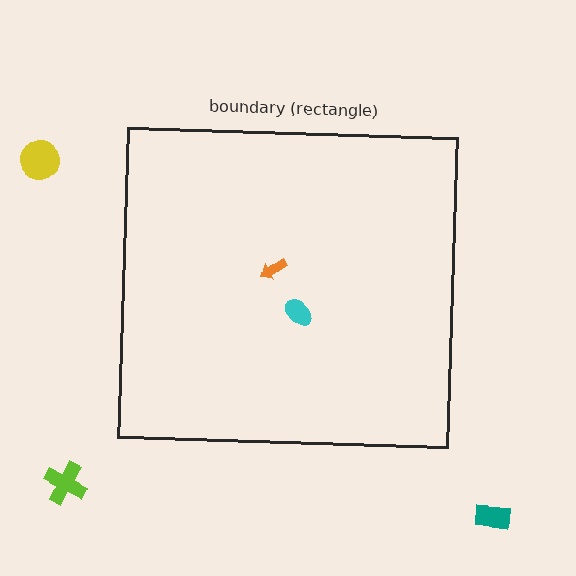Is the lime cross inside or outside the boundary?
Outside.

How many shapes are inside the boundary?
2 inside, 3 outside.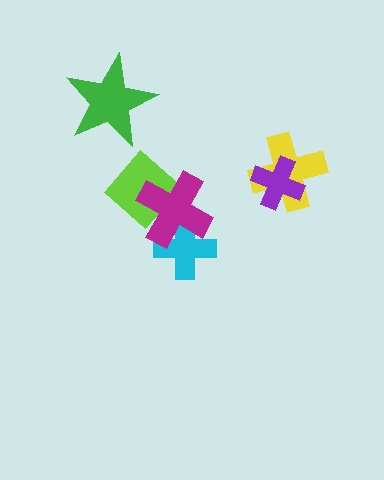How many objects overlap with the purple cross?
1 object overlaps with the purple cross.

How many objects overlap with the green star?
0 objects overlap with the green star.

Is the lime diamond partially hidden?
Yes, it is partially covered by another shape.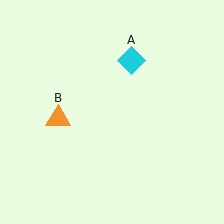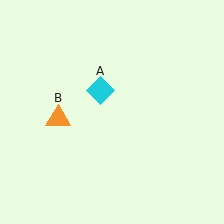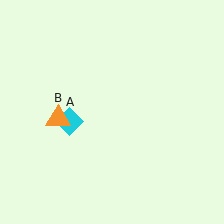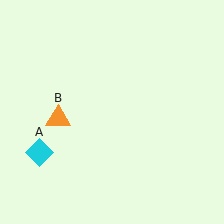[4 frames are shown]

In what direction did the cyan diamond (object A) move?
The cyan diamond (object A) moved down and to the left.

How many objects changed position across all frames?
1 object changed position: cyan diamond (object A).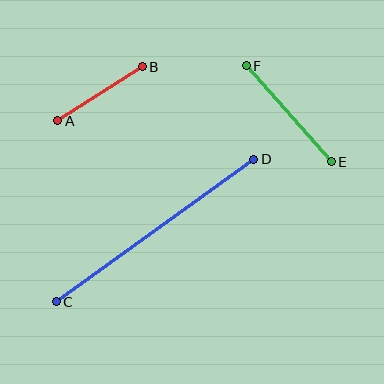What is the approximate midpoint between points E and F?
The midpoint is at approximately (289, 114) pixels.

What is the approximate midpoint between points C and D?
The midpoint is at approximately (155, 230) pixels.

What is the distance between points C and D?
The distance is approximately 244 pixels.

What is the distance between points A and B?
The distance is approximately 100 pixels.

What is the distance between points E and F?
The distance is approximately 128 pixels.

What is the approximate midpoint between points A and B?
The midpoint is at approximately (100, 94) pixels.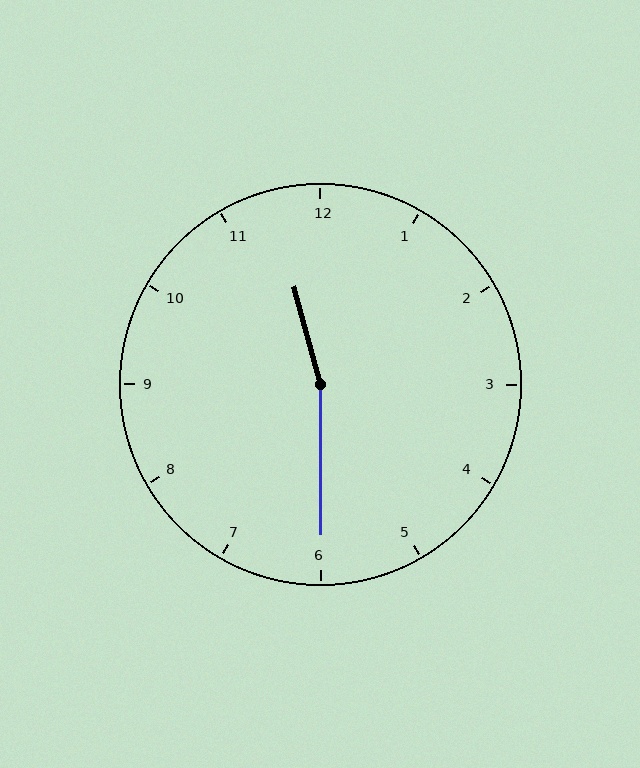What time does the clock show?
11:30.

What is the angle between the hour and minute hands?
Approximately 165 degrees.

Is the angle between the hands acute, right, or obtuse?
It is obtuse.